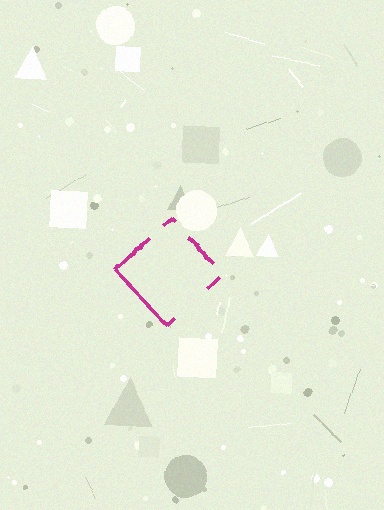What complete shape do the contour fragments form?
The contour fragments form a diamond.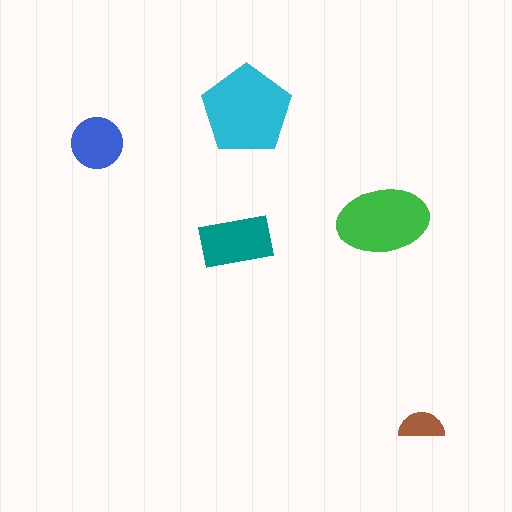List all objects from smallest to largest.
The brown semicircle, the blue circle, the teal rectangle, the green ellipse, the cyan pentagon.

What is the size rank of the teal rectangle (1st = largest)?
3rd.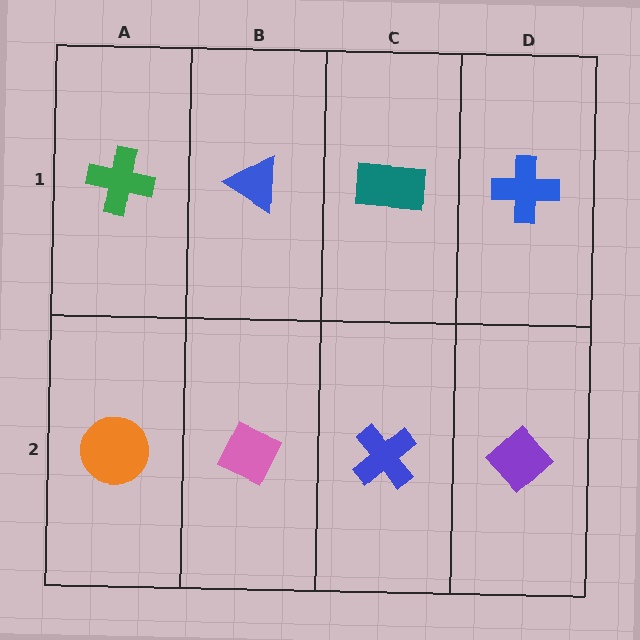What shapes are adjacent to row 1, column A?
An orange circle (row 2, column A), a blue triangle (row 1, column B).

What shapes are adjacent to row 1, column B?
A pink diamond (row 2, column B), a green cross (row 1, column A), a teal rectangle (row 1, column C).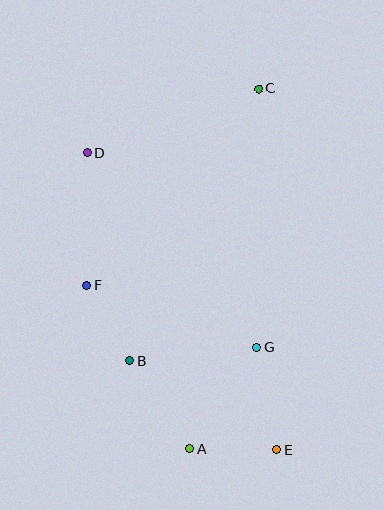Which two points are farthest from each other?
Points A and C are farthest from each other.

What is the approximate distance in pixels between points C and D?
The distance between C and D is approximately 183 pixels.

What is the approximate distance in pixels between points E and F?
The distance between E and F is approximately 252 pixels.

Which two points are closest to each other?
Points B and F are closest to each other.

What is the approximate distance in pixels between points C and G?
The distance between C and G is approximately 258 pixels.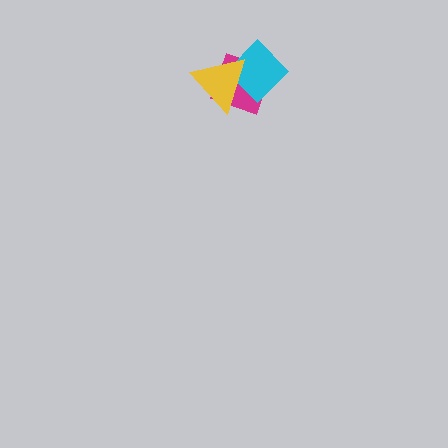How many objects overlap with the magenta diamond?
2 objects overlap with the magenta diamond.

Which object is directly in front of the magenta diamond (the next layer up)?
The cyan diamond is directly in front of the magenta diamond.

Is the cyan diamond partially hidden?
Yes, it is partially covered by another shape.